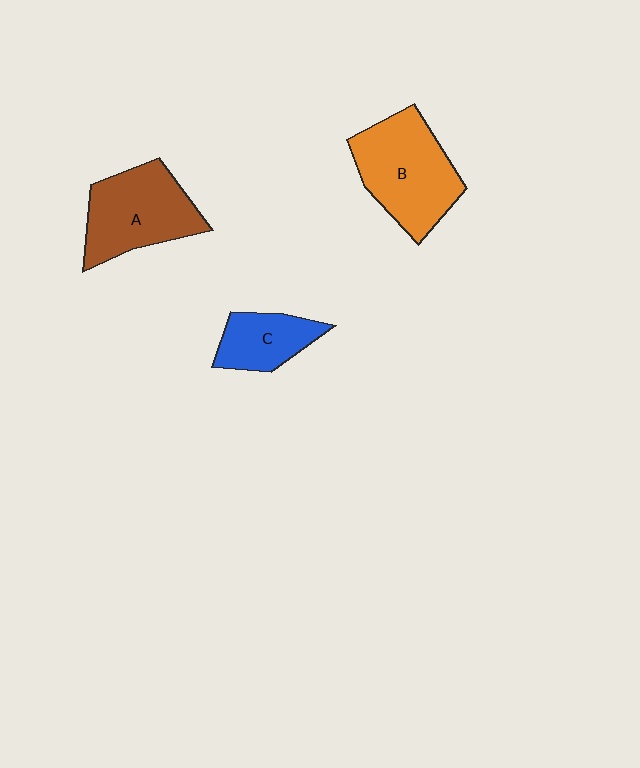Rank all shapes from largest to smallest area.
From largest to smallest: B (orange), A (brown), C (blue).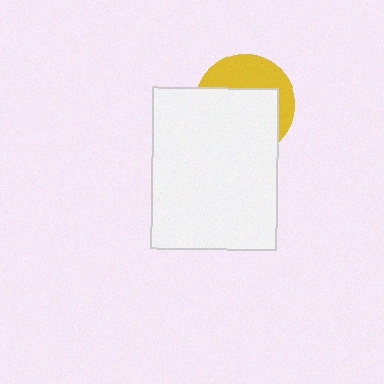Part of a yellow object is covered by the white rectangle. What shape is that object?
It is a circle.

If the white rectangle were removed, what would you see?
You would see the complete yellow circle.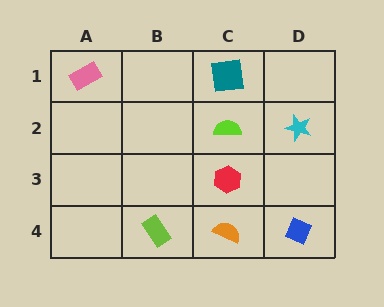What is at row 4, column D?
A blue diamond.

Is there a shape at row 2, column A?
No, that cell is empty.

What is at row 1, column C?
A teal square.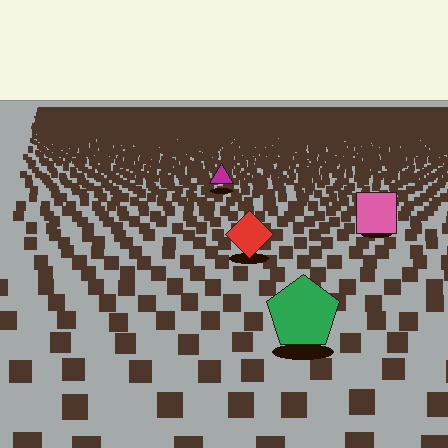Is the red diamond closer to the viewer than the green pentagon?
No. The green pentagon is closer — you can tell from the texture gradient: the ground texture is coarser near it.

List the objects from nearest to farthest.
From nearest to farthest: the green pentagon, the red diamond, the pink square, the magenta triangle.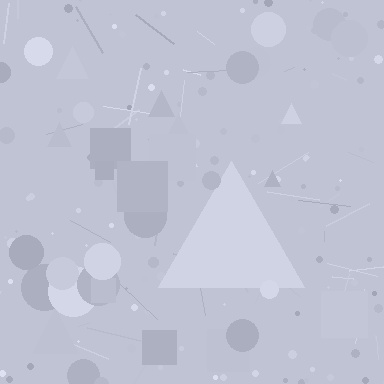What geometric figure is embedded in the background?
A triangle is embedded in the background.